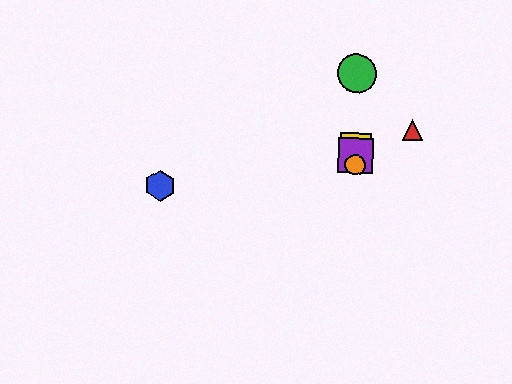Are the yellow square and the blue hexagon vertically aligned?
No, the yellow square is at x≈355 and the blue hexagon is at x≈160.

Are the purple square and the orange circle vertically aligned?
Yes, both are at x≈355.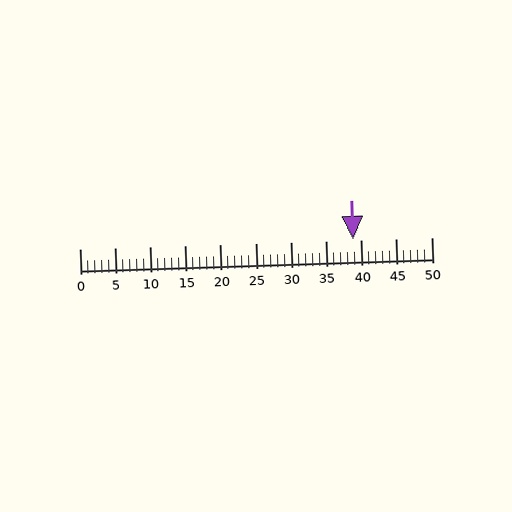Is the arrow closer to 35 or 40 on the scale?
The arrow is closer to 40.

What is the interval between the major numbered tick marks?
The major tick marks are spaced 5 units apart.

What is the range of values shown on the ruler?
The ruler shows values from 0 to 50.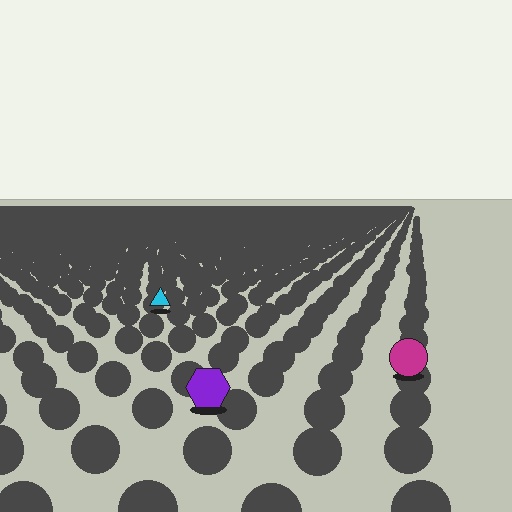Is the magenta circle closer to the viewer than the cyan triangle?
Yes. The magenta circle is closer — you can tell from the texture gradient: the ground texture is coarser near it.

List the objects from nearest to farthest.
From nearest to farthest: the purple hexagon, the magenta circle, the cyan triangle.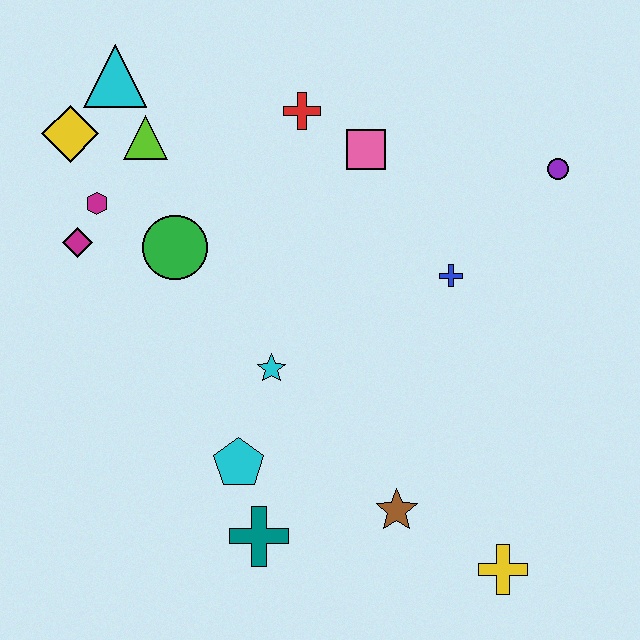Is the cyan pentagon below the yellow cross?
No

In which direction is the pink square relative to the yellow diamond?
The pink square is to the right of the yellow diamond.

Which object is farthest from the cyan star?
The purple circle is farthest from the cyan star.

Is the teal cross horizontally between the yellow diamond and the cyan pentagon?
No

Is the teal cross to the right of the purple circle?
No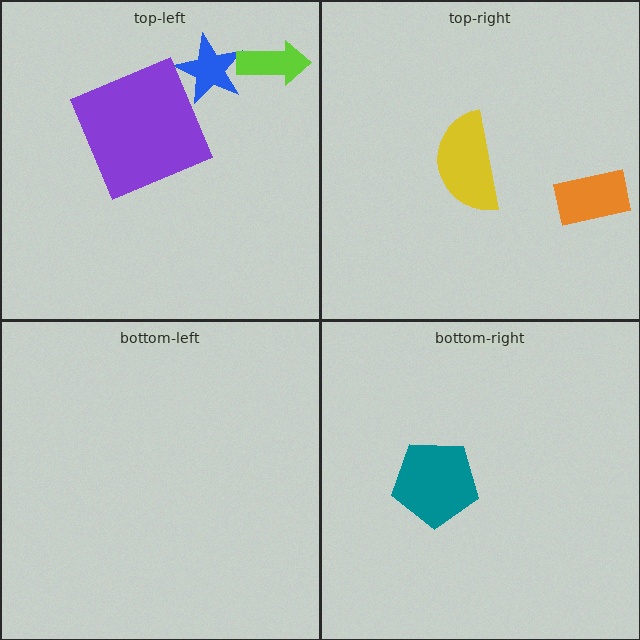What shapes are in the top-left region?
The blue star, the lime arrow, the purple square.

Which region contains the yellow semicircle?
The top-right region.